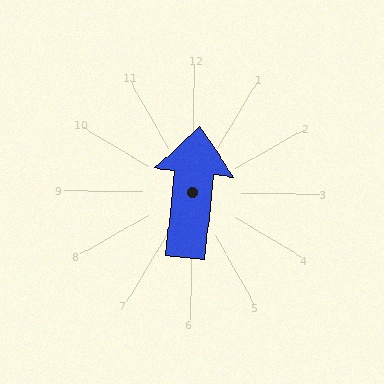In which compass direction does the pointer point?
North.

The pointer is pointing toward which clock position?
Roughly 12 o'clock.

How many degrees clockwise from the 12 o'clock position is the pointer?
Approximately 6 degrees.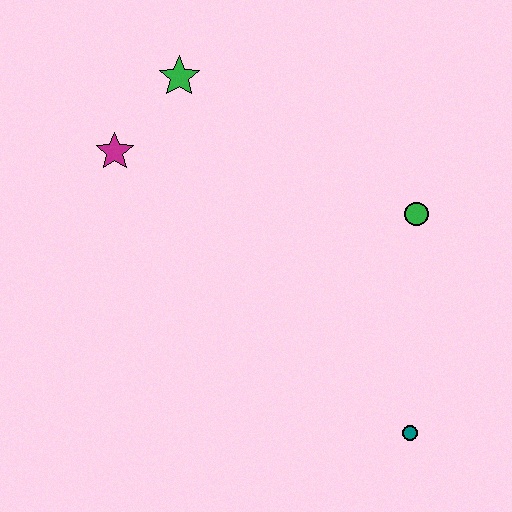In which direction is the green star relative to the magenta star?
The green star is above the magenta star.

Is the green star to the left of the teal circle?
Yes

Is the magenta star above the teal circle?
Yes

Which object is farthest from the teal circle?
The green star is farthest from the teal circle.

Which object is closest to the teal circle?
The green circle is closest to the teal circle.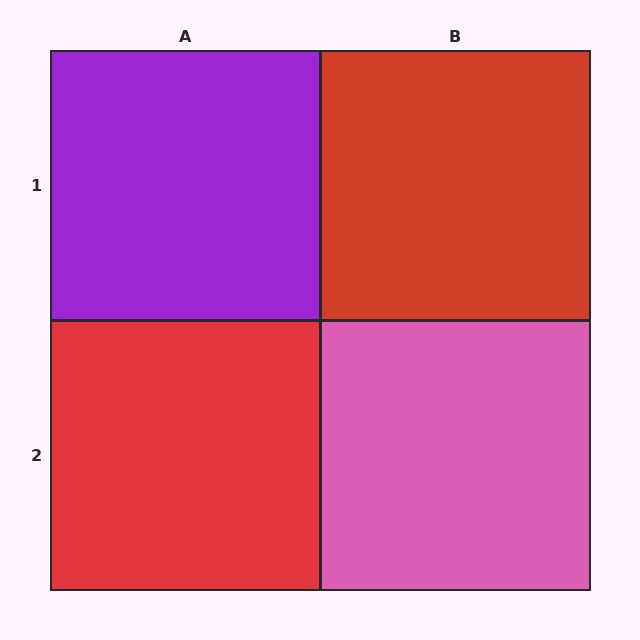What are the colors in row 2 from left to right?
Red, pink.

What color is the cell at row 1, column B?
Red.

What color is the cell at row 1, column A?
Purple.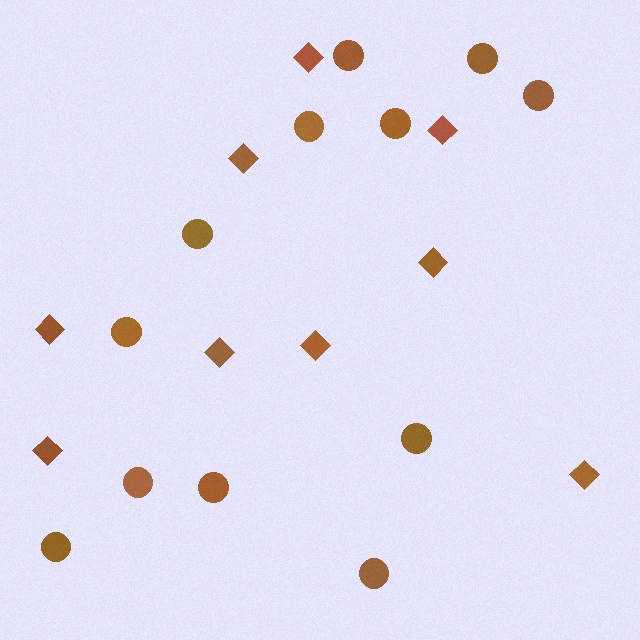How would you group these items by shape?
There are 2 groups: one group of diamonds (9) and one group of circles (12).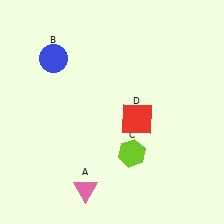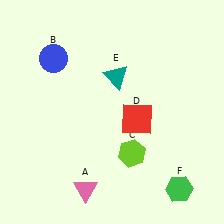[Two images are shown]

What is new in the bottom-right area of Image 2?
A green hexagon (F) was added in the bottom-right area of Image 2.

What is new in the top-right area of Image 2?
A teal triangle (E) was added in the top-right area of Image 2.